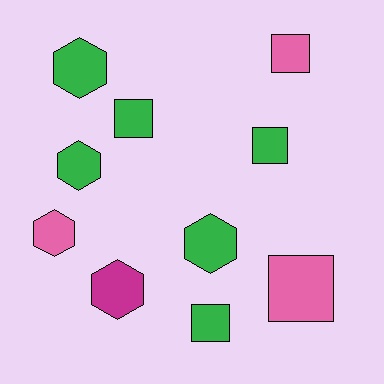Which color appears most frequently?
Green, with 6 objects.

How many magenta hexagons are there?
There is 1 magenta hexagon.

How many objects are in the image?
There are 10 objects.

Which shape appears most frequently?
Hexagon, with 5 objects.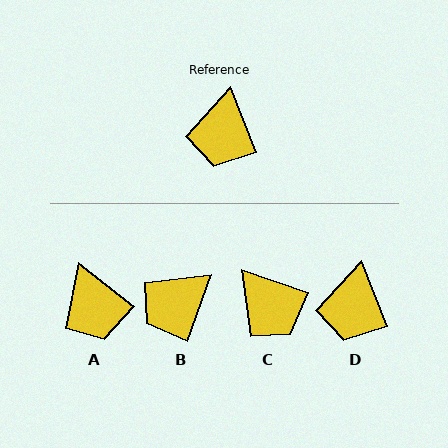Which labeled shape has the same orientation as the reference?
D.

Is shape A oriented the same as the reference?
No, it is off by about 30 degrees.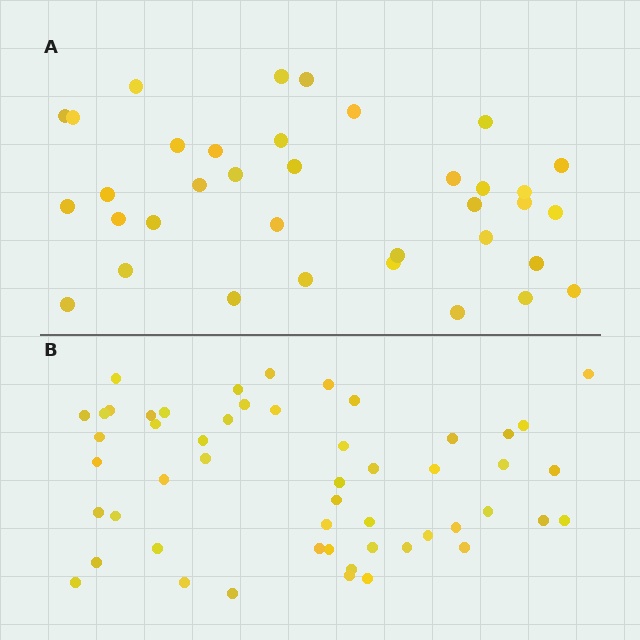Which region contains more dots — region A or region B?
Region B (the bottom region) has more dots.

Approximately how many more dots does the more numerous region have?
Region B has approximately 15 more dots than region A.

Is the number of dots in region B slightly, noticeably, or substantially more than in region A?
Region B has noticeably more, but not dramatically so. The ratio is roughly 1.4 to 1.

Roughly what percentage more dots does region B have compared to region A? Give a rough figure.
About 45% more.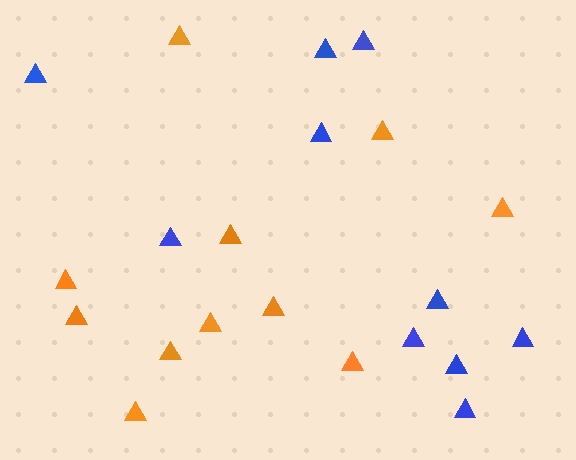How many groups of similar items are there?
There are 2 groups: one group of orange triangles (11) and one group of blue triangles (10).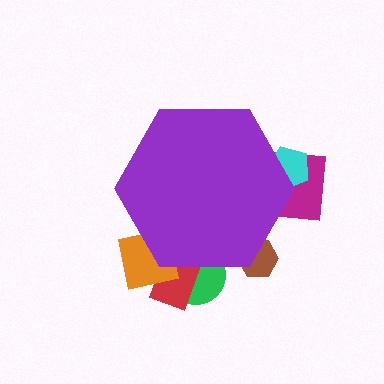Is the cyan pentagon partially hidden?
Yes, the cyan pentagon is partially hidden behind the purple hexagon.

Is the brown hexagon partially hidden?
Yes, the brown hexagon is partially hidden behind the purple hexagon.